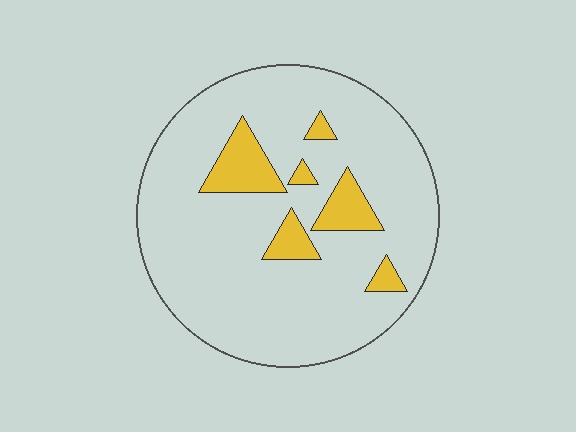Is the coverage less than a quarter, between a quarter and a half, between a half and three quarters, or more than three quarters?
Less than a quarter.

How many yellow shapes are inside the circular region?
6.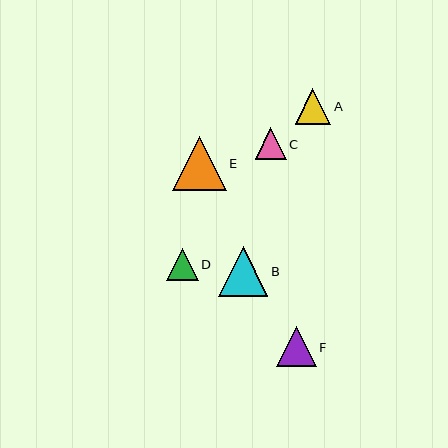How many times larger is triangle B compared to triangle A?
Triangle B is approximately 1.4 times the size of triangle A.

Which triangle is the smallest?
Triangle C is the smallest with a size of approximately 31 pixels.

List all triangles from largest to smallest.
From largest to smallest: E, B, F, A, D, C.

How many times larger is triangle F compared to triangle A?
Triangle F is approximately 1.1 times the size of triangle A.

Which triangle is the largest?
Triangle E is the largest with a size of approximately 54 pixels.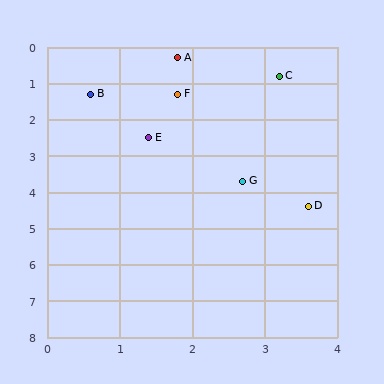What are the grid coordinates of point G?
Point G is at approximately (2.7, 3.7).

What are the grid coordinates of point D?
Point D is at approximately (3.6, 4.4).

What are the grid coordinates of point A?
Point A is at approximately (1.8, 0.3).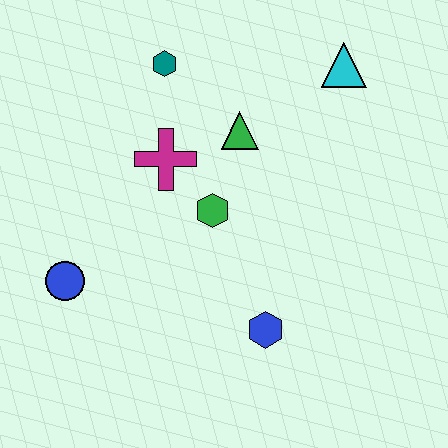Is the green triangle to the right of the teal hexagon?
Yes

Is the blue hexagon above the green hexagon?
No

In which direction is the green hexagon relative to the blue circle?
The green hexagon is to the right of the blue circle.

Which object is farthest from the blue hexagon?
The teal hexagon is farthest from the blue hexagon.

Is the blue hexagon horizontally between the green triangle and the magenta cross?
No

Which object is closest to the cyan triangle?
The green triangle is closest to the cyan triangle.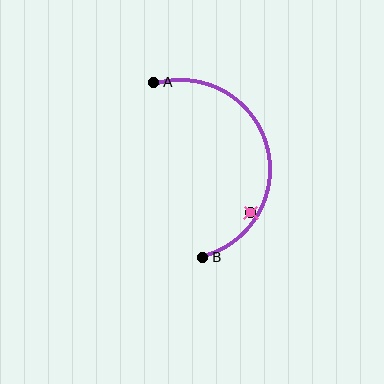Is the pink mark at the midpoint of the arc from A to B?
No — the pink mark does not lie on the arc at all. It sits slightly inside the curve.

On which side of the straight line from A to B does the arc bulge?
The arc bulges to the right of the straight line connecting A and B.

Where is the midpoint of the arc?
The arc midpoint is the point on the curve farthest from the straight line joining A and B. It sits to the right of that line.